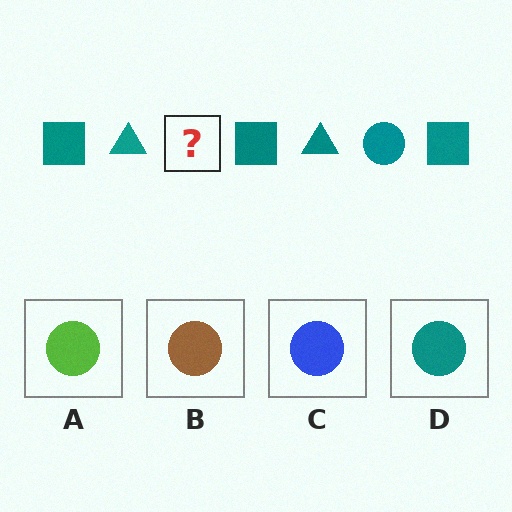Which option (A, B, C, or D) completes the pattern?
D.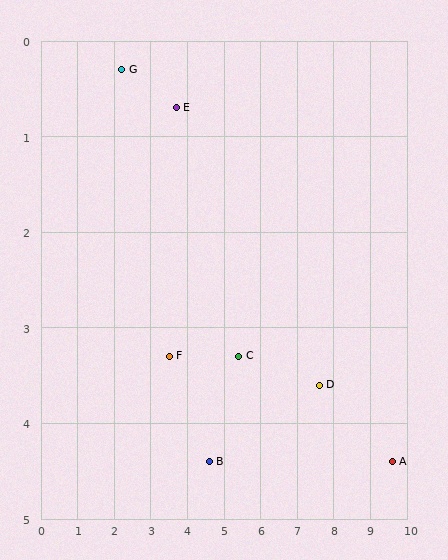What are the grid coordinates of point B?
Point B is at approximately (4.6, 4.4).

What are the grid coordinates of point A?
Point A is at approximately (9.6, 4.4).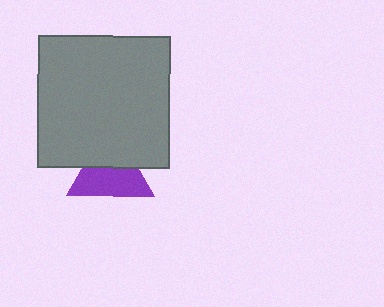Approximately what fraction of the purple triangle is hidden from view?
Roughly 41% of the purple triangle is hidden behind the gray square.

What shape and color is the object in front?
The object in front is a gray square.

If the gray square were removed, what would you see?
You would see the complete purple triangle.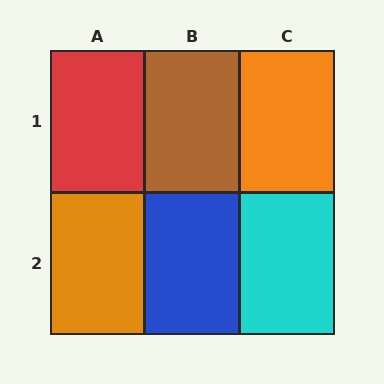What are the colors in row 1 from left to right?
Red, brown, orange.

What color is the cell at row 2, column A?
Orange.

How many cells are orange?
2 cells are orange.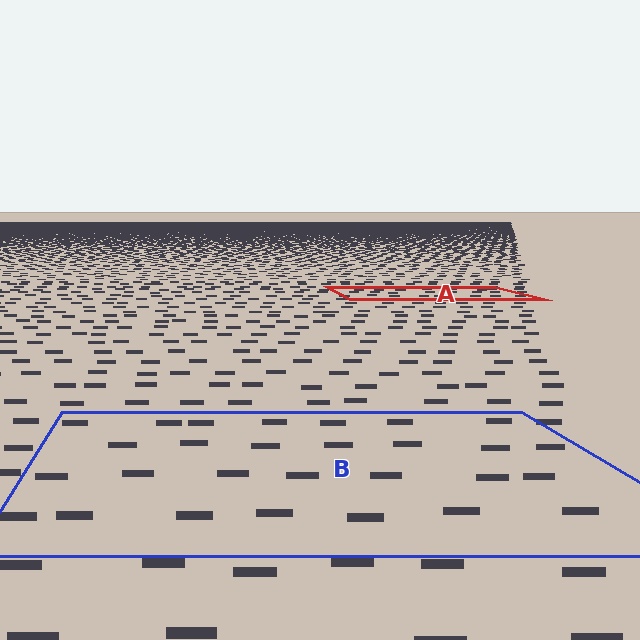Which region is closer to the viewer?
Region B is closer. The texture elements there are larger and more spread out.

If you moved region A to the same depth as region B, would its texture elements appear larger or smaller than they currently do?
They would appear larger. At a closer depth, the same texture elements are projected at a bigger on-screen size.